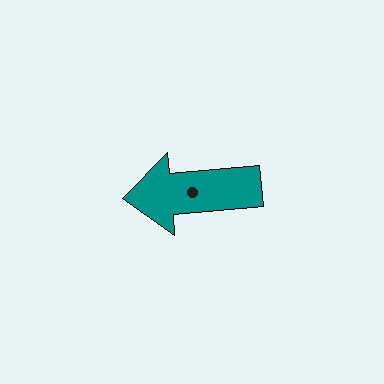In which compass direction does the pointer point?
West.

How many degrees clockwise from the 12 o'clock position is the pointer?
Approximately 265 degrees.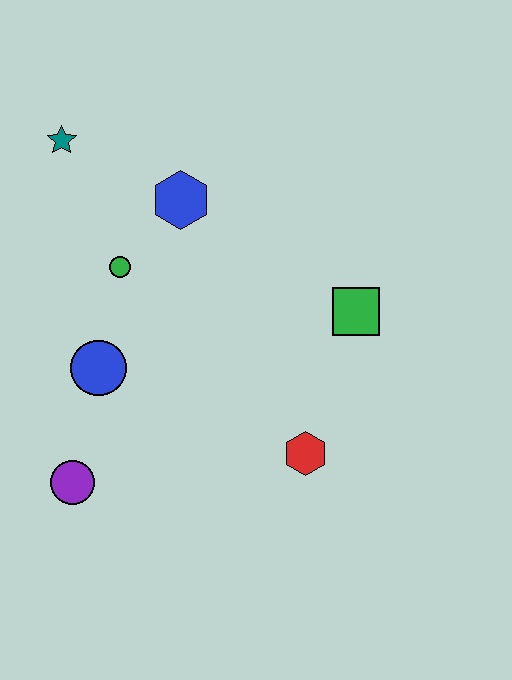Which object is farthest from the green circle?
The red hexagon is farthest from the green circle.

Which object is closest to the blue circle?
The green circle is closest to the blue circle.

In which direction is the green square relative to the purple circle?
The green square is to the right of the purple circle.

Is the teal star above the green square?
Yes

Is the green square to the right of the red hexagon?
Yes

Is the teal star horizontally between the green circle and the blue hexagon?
No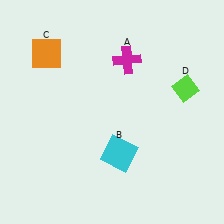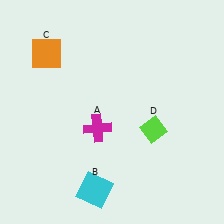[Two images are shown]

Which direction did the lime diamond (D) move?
The lime diamond (D) moved down.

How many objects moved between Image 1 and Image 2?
3 objects moved between the two images.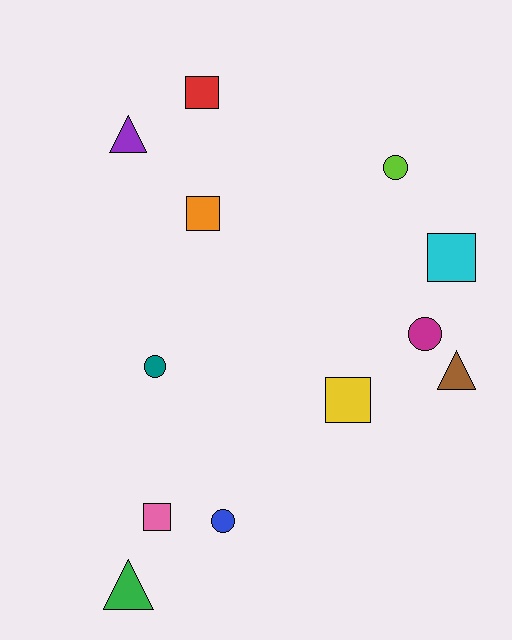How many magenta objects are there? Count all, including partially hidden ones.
There is 1 magenta object.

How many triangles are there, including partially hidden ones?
There are 3 triangles.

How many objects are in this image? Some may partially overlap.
There are 12 objects.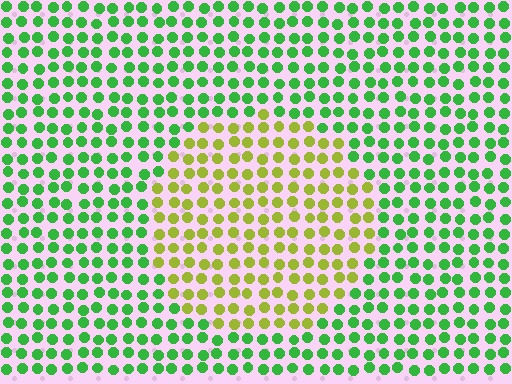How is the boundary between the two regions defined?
The boundary is defined purely by a slight shift in hue (about 51 degrees). Spacing, size, and orientation are identical on both sides.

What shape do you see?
I see a circle.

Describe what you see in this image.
The image is filled with small green elements in a uniform arrangement. A circle-shaped region is visible where the elements are tinted to a slightly different hue, forming a subtle color boundary.